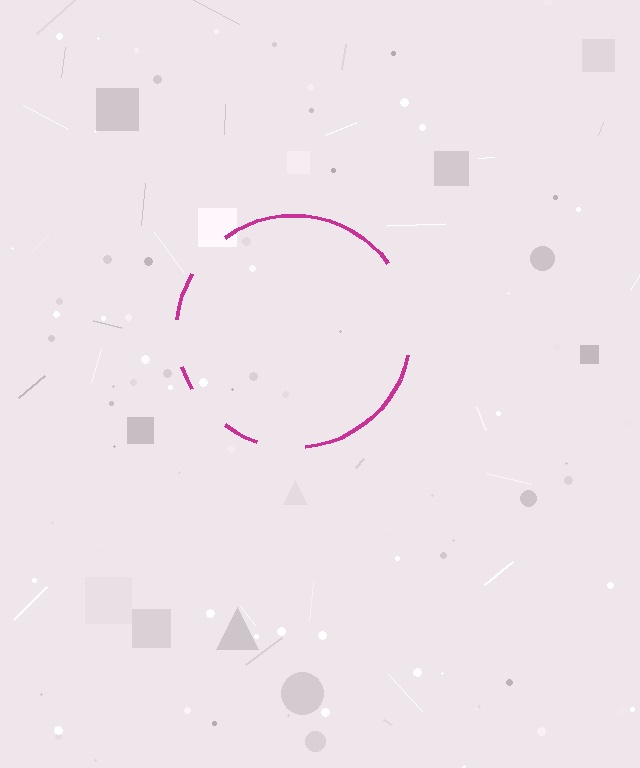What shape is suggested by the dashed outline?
The dashed outline suggests a circle.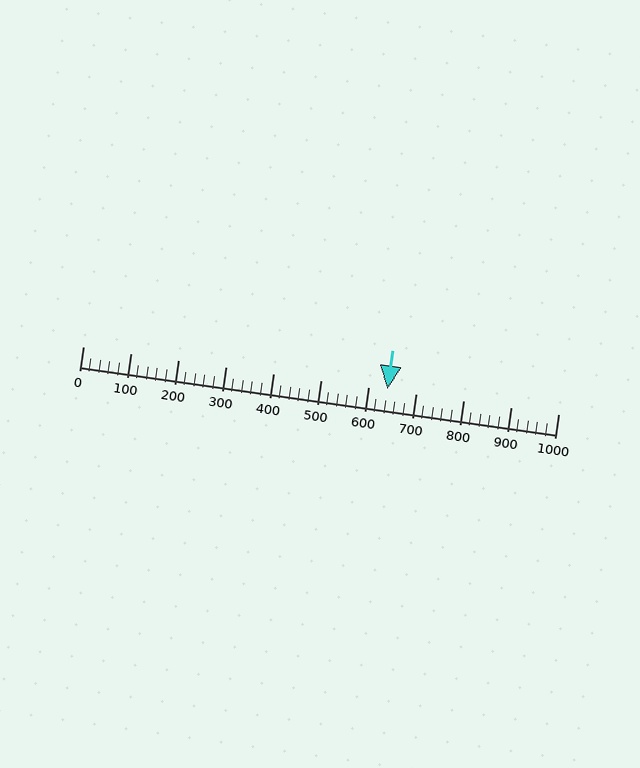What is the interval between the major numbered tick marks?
The major tick marks are spaced 100 units apart.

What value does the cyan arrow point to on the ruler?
The cyan arrow points to approximately 640.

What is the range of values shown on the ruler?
The ruler shows values from 0 to 1000.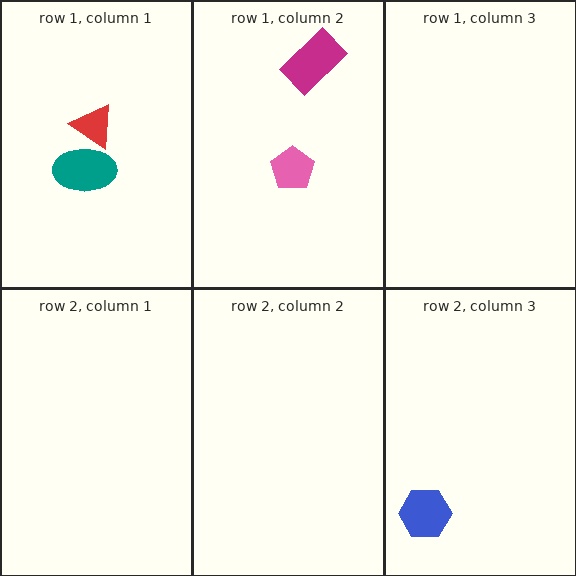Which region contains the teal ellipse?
The row 1, column 1 region.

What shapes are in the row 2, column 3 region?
The blue hexagon.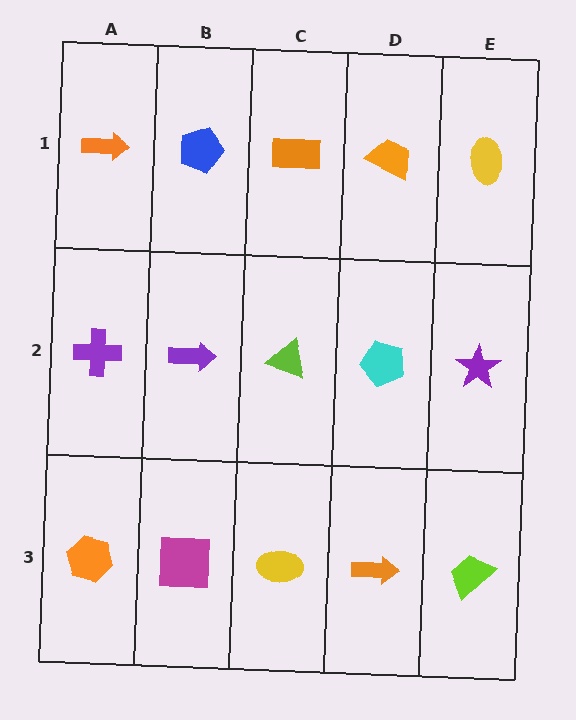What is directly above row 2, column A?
An orange arrow.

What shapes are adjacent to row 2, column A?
An orange arrow (row 1, column A), an orange hexagon (row 3, column A), a purple arrow (row 2, column B).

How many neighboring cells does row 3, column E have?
2.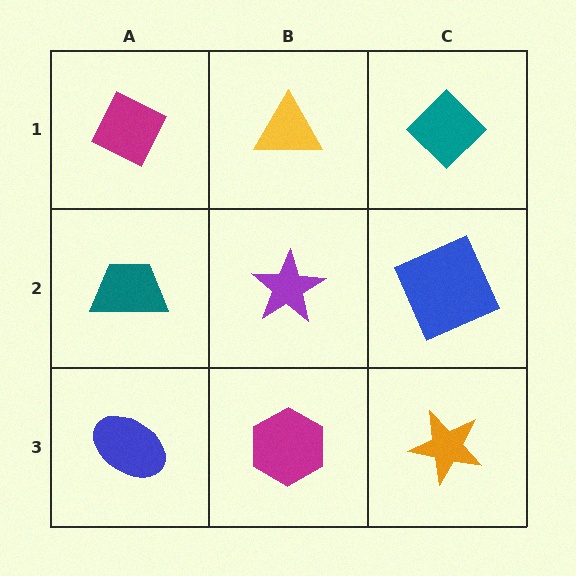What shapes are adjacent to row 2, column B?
A yellow triangle (row 1, column B), a magenta hexagon (row 3, column B), a teal trapezoid (row 2, column A), a blue square (row 2, column C).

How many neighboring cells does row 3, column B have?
3.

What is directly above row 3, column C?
A blue square.